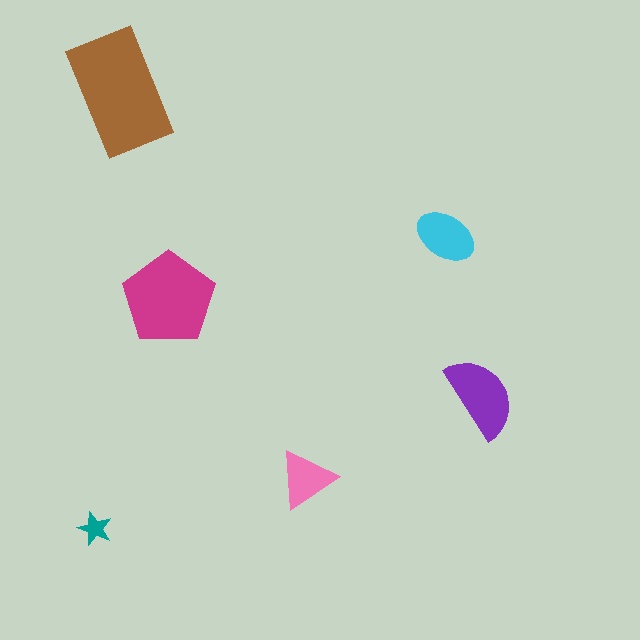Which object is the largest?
The brown rectangle.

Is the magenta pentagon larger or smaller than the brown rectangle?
Smaller.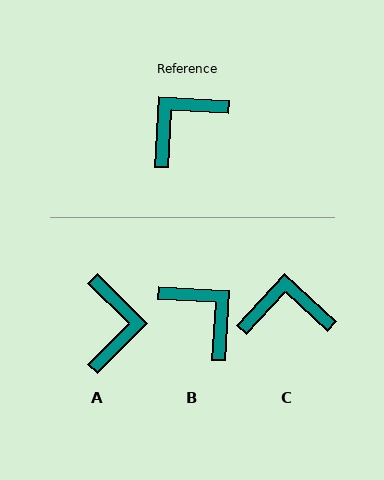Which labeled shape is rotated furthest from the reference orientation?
A, about 132 degrees away.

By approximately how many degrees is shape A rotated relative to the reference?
Approximately 132 degrees clockwise.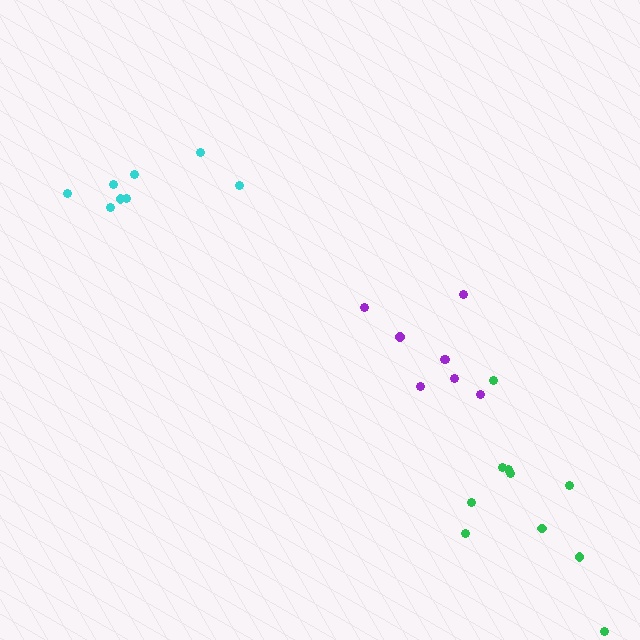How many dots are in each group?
Group 1: 8 dots, Group 2: 8 dots, Group 3: 10 dots (26 total).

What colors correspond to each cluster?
The clusters are colored: purple, cyan, green.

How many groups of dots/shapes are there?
There are 3 groups.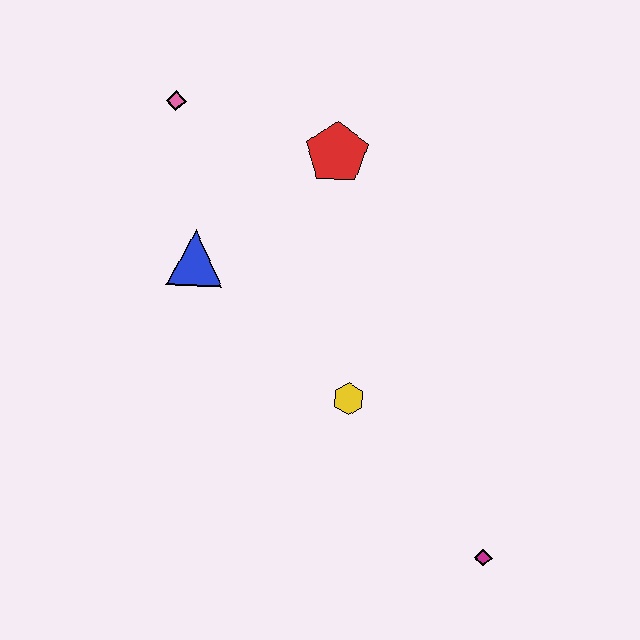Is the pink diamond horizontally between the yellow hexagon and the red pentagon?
No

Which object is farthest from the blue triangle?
The magenta diamond is farthest from the blue triangle.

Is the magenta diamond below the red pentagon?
Yes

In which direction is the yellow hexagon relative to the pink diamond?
The yellow hexagon is below the pink diamond.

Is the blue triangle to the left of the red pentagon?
Yes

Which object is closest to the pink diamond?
The blue triangle is closest to the pink diamond.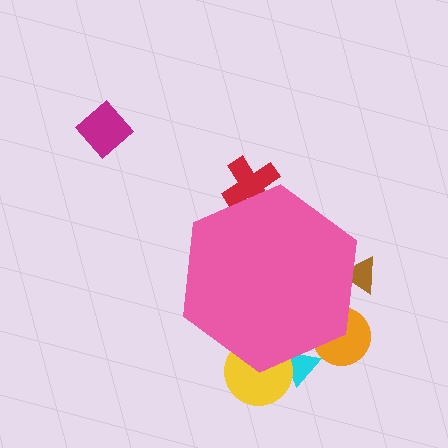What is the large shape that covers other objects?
A pink hexagon.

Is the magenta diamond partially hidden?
No, the magenta diamond is fully visible.